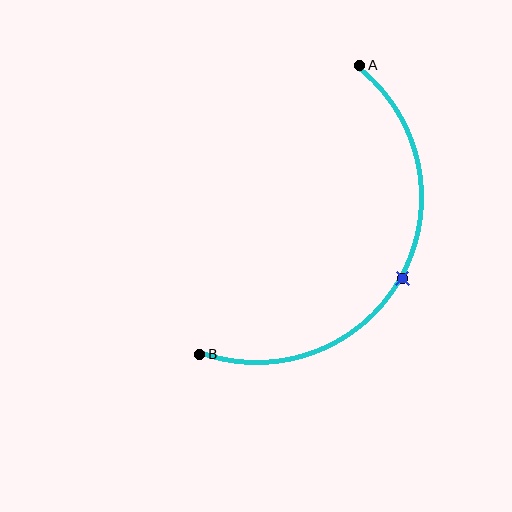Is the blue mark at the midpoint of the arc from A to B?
Yes. The blue mark lies on the arc at equal arc-length from both A and B — it is the arc midpoint.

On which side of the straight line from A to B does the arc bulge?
The arc bulges to the right of the straight line connecting A and B.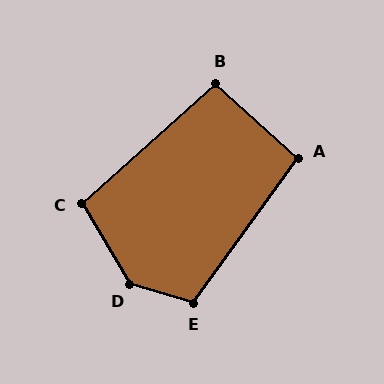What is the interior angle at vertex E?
Approximately 109 degrees (obtuse).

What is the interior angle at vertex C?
Approximately 101 degrees (obtuse).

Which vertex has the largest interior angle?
D, at approximately 137 degrees.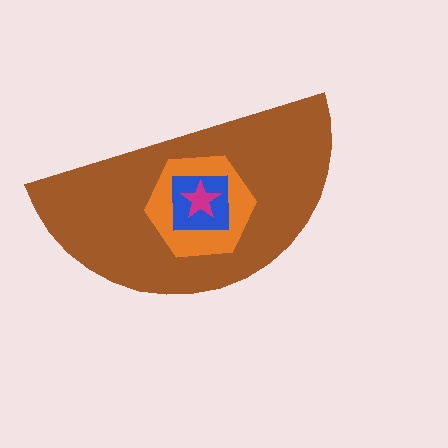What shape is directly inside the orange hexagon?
The blue square.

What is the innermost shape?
The magenta star.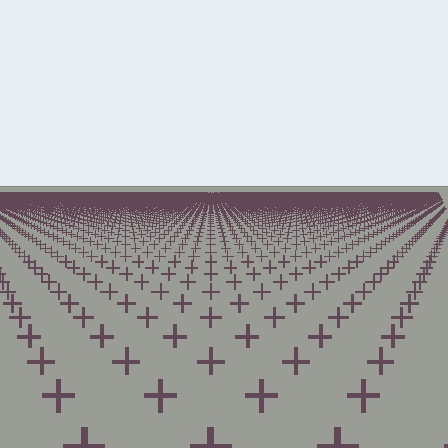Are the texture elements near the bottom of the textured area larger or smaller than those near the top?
Larger. Near the bottom, elements are closer to the viewer and appear at a bigger on-screen size.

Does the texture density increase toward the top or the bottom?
Density increases toward the top.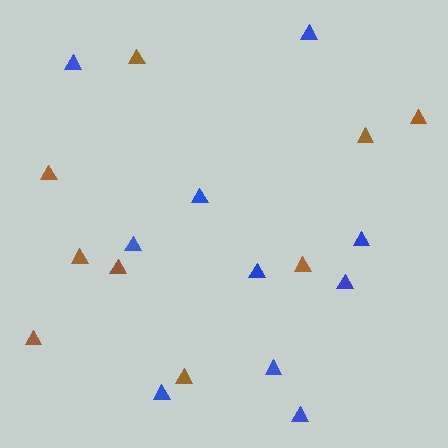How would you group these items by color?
There are 2 groups: one group of blue triangles (10) and one group of brown triangles (9).